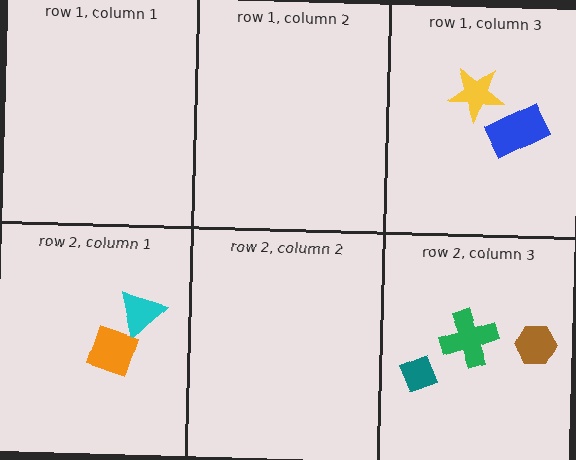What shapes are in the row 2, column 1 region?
The cyan triangle, the orange square.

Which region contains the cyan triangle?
The row 2, column 1 region.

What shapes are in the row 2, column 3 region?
The brown hexagon, the green cross, the teal diamond.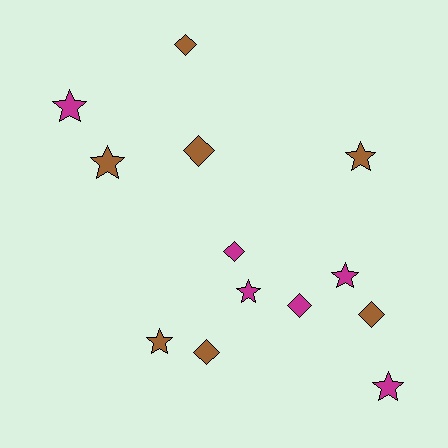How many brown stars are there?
There are 3 brown stars.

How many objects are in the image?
There are 13 objects.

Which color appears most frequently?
Brown, with 7 objects.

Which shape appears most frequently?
Star, with 7 objects.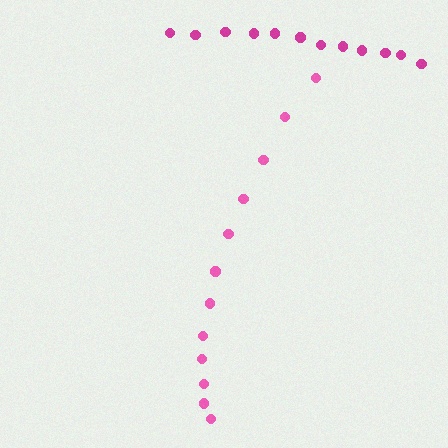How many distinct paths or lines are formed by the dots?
There are 2 distinct paths.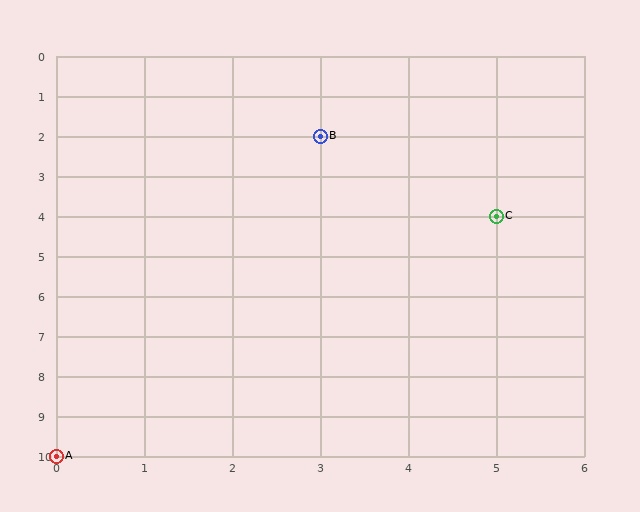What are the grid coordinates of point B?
Point B is at grid coordinates (3, 2).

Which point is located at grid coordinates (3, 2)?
Point B is at (3, 2).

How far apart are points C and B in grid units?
Points C and B are 2 columns and 2 rows apart (about 2.8 grid units diagonally).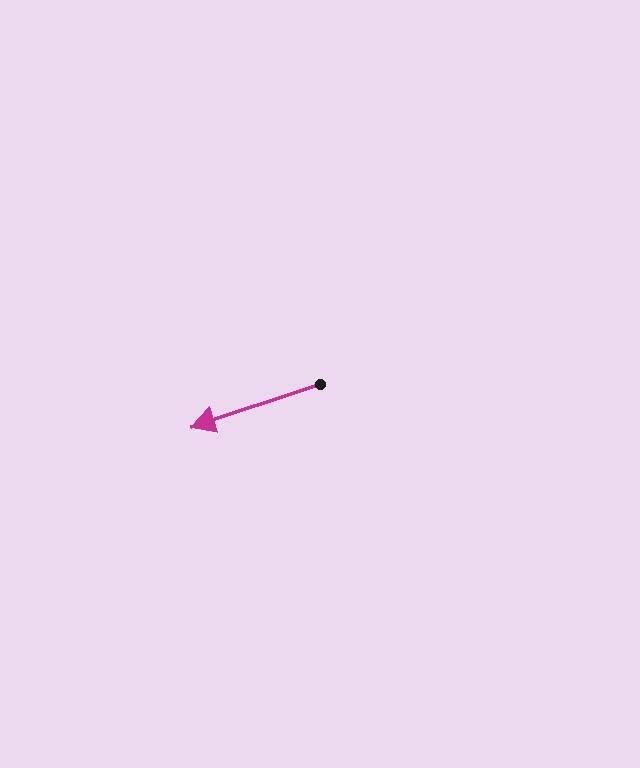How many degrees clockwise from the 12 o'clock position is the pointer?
Approximately 251 degrees.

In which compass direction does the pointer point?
West.